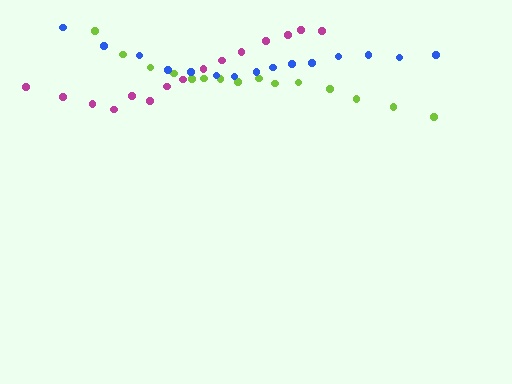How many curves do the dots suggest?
There are 3 distinct paths.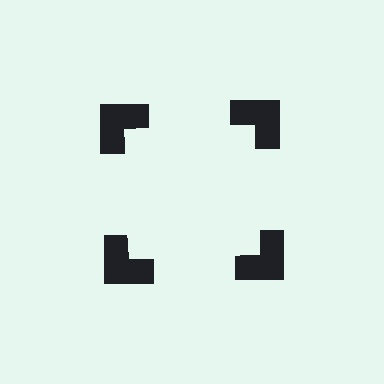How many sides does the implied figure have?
4 sides.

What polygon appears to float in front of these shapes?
An illusory square — its edges are inferred from the aligned wedge cuts in the notched squares, not physically drawn.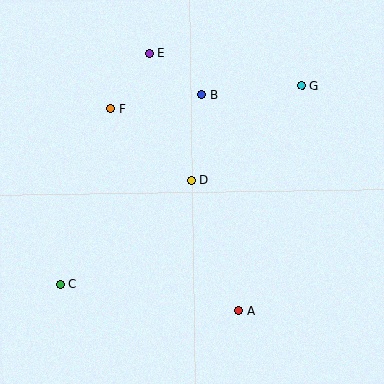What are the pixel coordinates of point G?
Point G is at (302, 86).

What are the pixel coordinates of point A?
Point A is at (239, 311).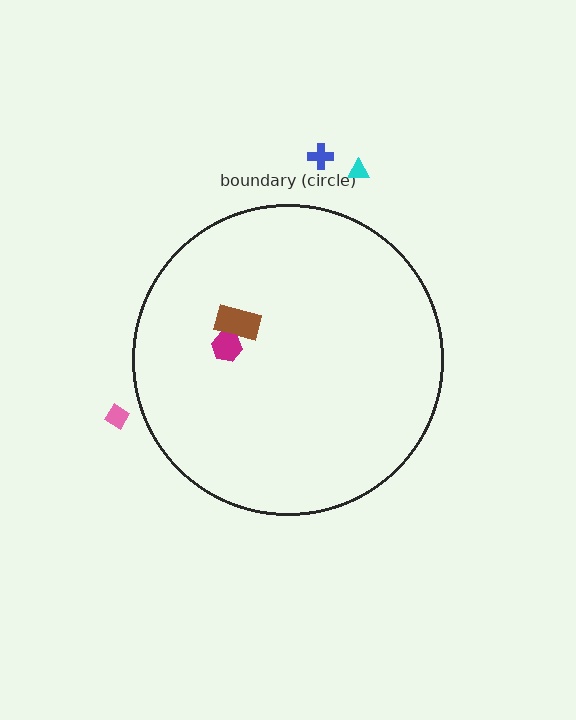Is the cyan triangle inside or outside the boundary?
Outside.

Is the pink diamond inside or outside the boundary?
Outside.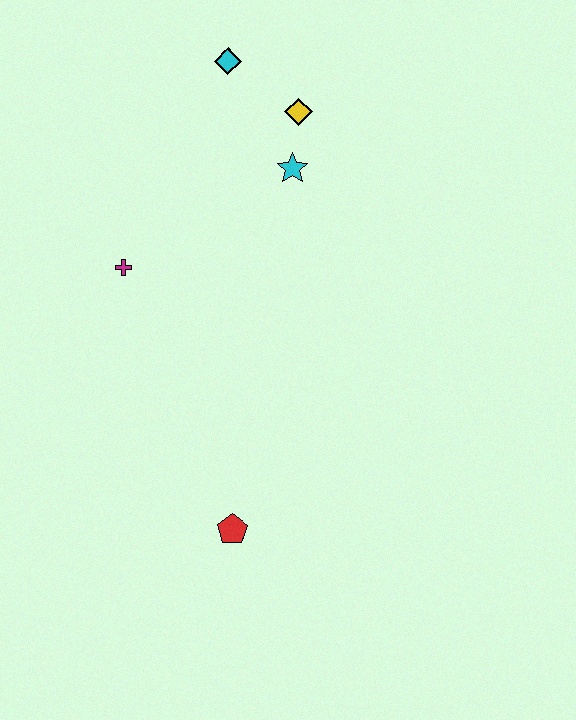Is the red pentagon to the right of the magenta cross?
Yes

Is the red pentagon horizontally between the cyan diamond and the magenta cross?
No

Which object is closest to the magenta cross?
The cyan star is closest to the magenta cross.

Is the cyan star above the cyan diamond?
No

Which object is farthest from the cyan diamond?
The red pentagon is farthest from the cyan diamond.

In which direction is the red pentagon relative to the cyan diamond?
The red pentagon is below the cyan diamond.